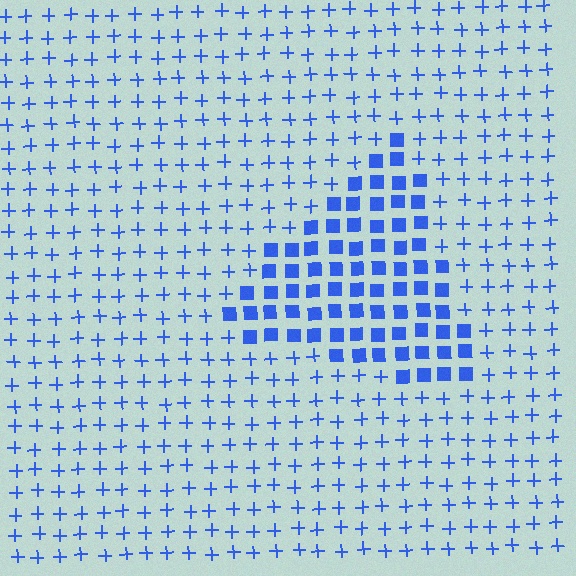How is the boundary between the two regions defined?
The boundary is defined by a change in element shape: squares inside vs. plus signs outside. All elements share the same color and spacing.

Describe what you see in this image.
The image is filled with small blue elements arranged in a uniform grid. A triangle-shaped region contains squares, while the surrounding area contains plus signs. The boundary is defined purely by the change in element shape.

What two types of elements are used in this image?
The image uses squares inside the triangle region and plus signs outside it.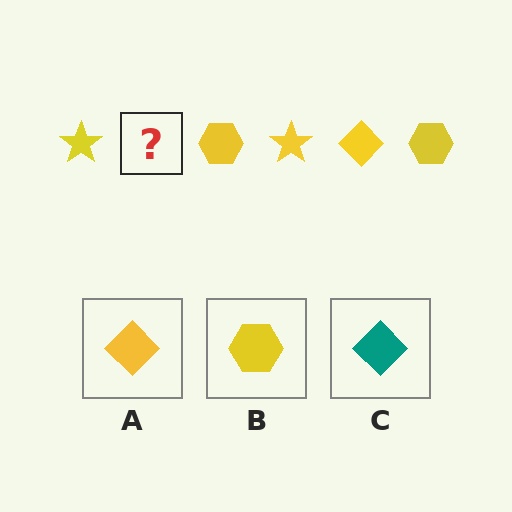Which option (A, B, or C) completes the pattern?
A.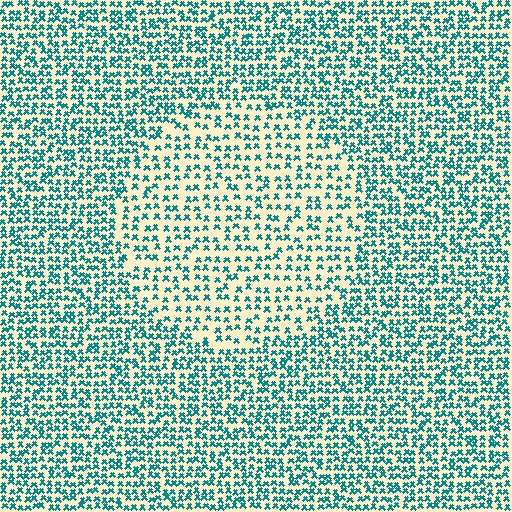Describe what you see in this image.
The image contains small teal elements arranged at two different densities. A circle-shaped region is visible where the elements are less densely packed than the surrounding area.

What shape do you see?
I see a circle.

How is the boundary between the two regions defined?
The boundary is defined by a change in element density (approximately 1.7x ratio). All elements are the same color, size, and shape.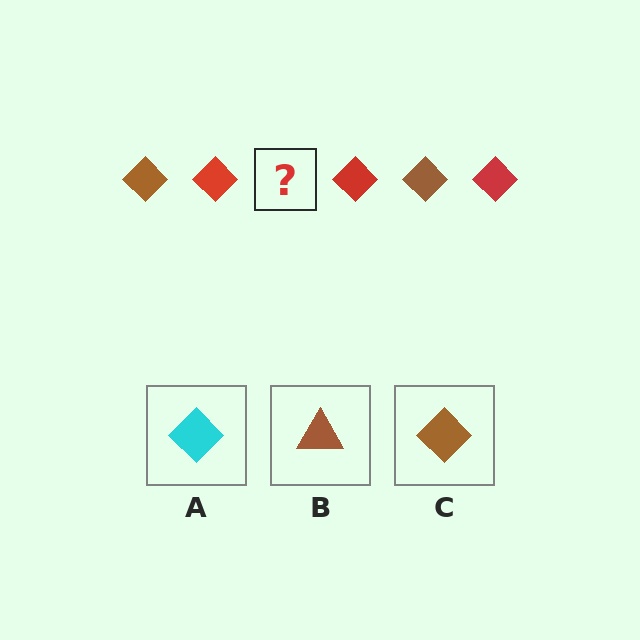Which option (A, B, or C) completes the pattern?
C.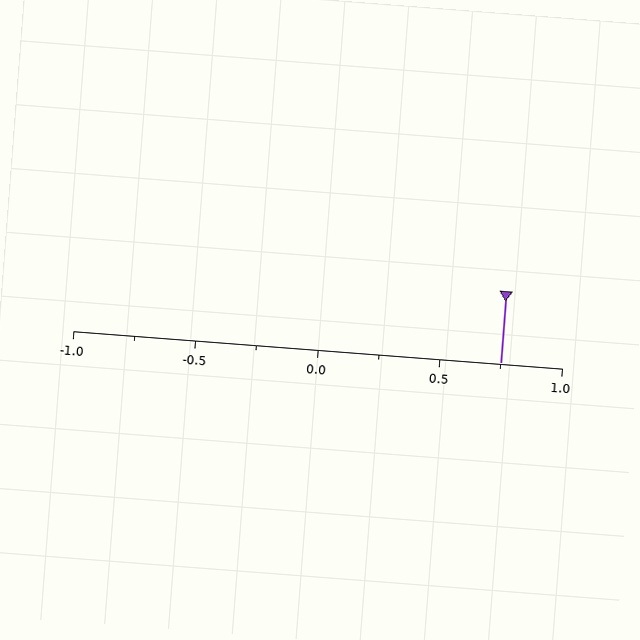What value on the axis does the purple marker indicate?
The marker indicates approximately 0.75.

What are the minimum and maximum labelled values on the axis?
The axis runs from -1.0 to 1.0.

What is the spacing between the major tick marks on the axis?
The major ticks are spaced 0.5 apart.